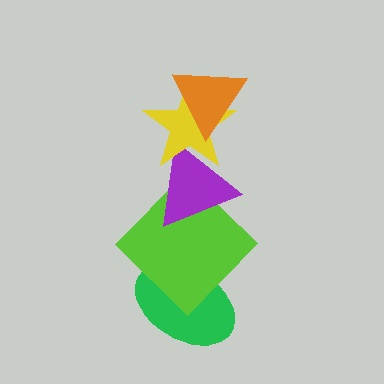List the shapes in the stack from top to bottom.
From top to bottom: the orange triangle, the yellow star, the purple triangle, the lime diamond, the green ellipse.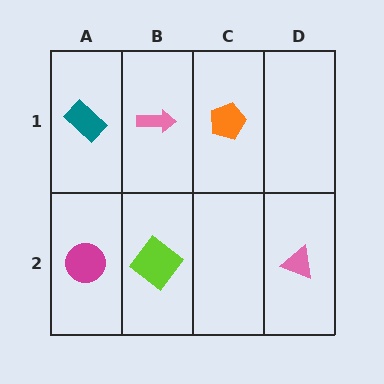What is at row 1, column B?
A pink arrow.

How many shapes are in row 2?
3 shapes.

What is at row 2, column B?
A lime diamond.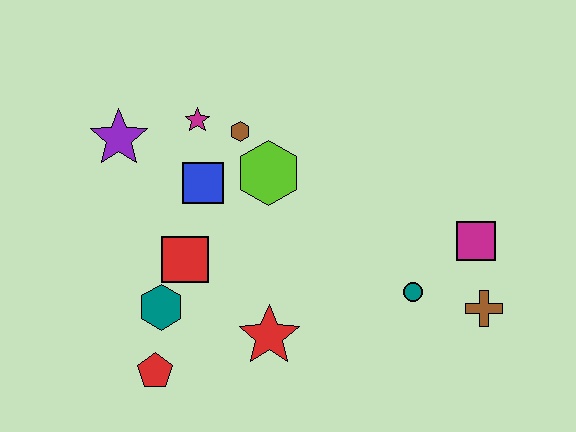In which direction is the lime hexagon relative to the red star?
The lime hexagon is above the red star.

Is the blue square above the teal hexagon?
Yes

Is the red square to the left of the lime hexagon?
Yes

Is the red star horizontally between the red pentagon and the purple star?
No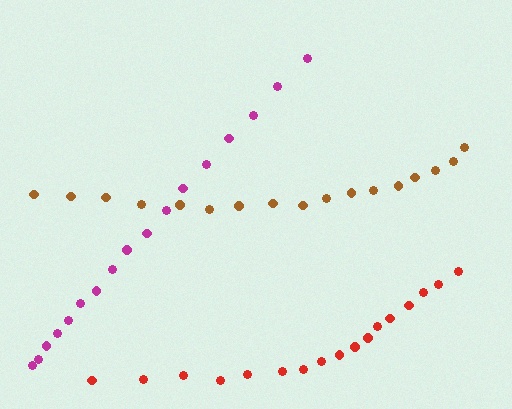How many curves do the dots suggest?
There are 3 distinct paths.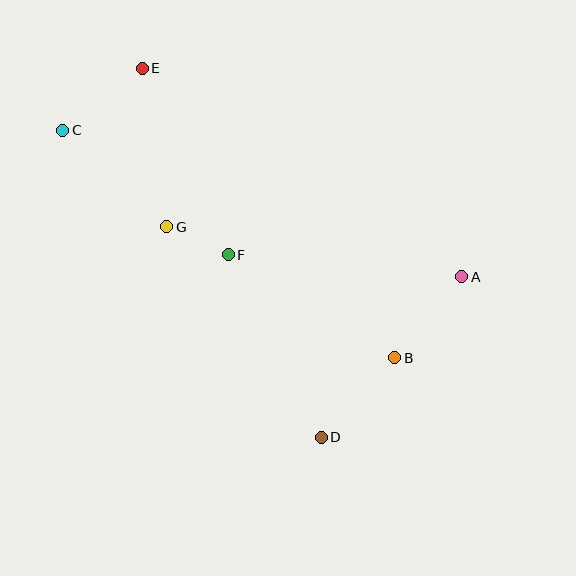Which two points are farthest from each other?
Points A and C are farthest from each other.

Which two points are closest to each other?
Points F and G are closest to each other.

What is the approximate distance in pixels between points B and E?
The distance between B and E is approximately 384 pixels.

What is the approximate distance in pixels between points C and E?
The distance between C and E is approximately 101 pixels.